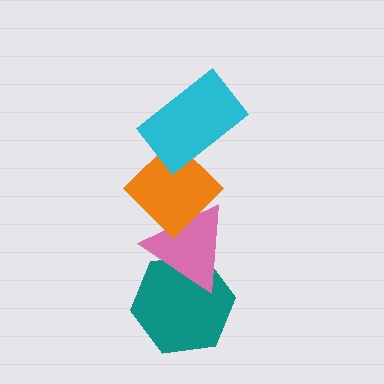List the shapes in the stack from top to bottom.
From top to bottom: the cyan rectangle, the orange diamond, the pink triangle, the teal hexagon.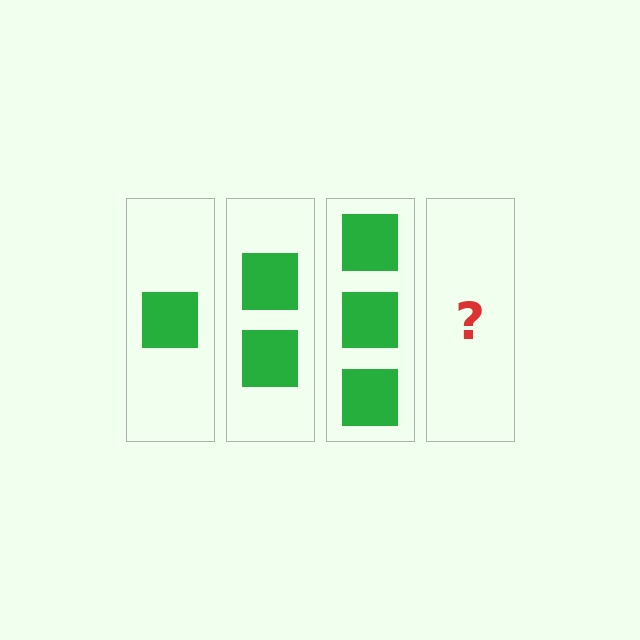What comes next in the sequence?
The next element should be 4 squares.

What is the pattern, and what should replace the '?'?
The pattern is that each step adds one more square. The '?' should be 4 squares.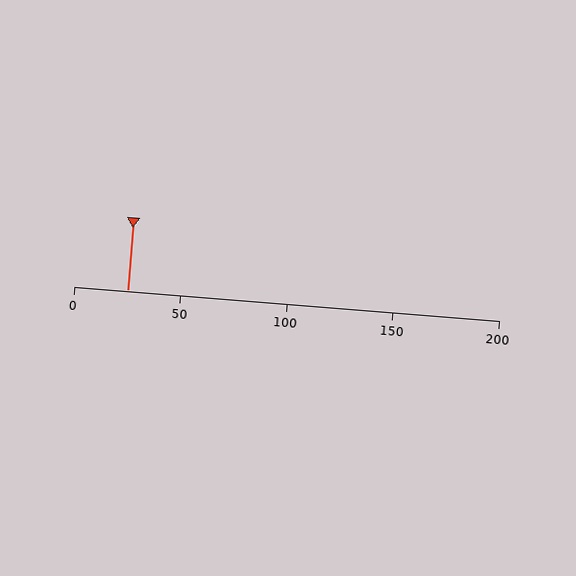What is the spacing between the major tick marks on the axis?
The major ticks are spaced 50 apart.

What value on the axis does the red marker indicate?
The marker indicates approximately 25.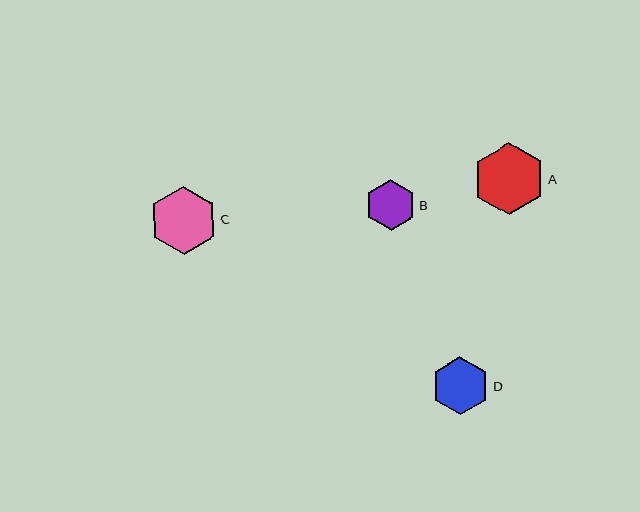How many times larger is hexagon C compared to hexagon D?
Hexagon C is approximately 1.2 times the size of hexagon D.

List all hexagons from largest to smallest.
From largest to smallest: A, C, D, B.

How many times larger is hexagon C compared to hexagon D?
Hexagon C is approximately 1.2 times the size of hexagon D.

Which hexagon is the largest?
Hexagon A is the largest with a size of approximately 73 pixels.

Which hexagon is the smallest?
Hexagon B is the smallest with a size of approximately 51 pixels.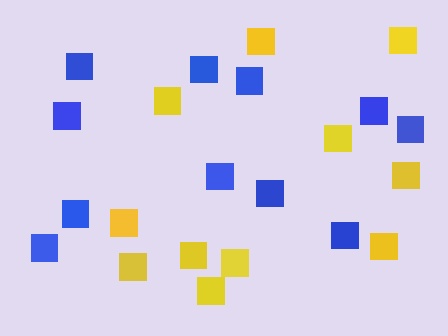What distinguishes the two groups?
There are 2 groups: one group of blue squares (11) and one group of yellow squares (11).